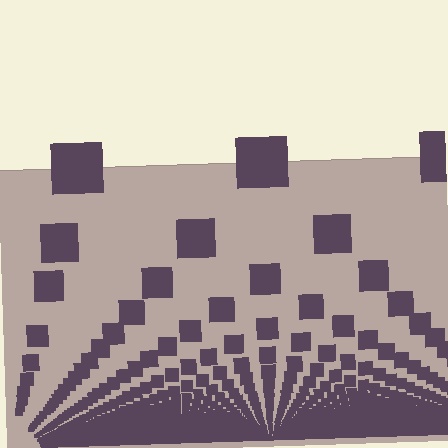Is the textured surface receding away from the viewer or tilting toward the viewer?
The surface appears to tilt toward the viewer. Texture elements get larger and sparser toward the top.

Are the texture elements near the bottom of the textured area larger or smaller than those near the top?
Smaller. The gradient is inverted — elements near the bottom are smaller and denser.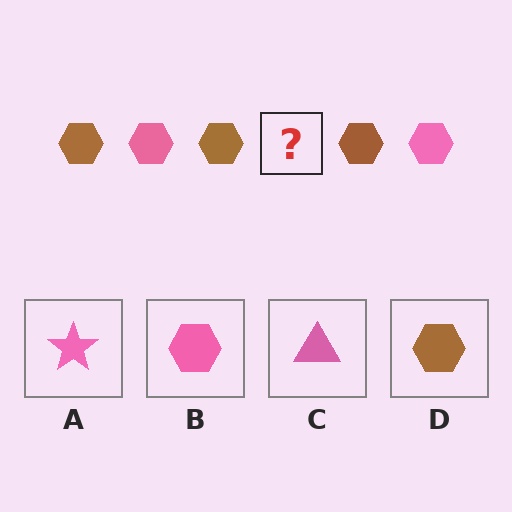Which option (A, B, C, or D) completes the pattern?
B.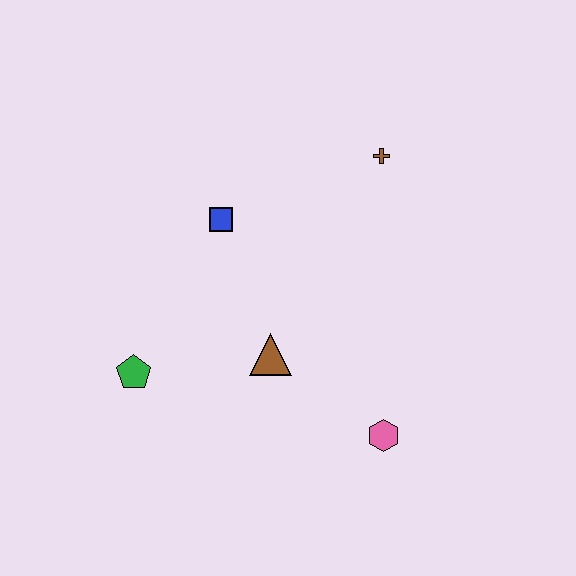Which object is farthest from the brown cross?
The green pentagon is farthest from the brown cross.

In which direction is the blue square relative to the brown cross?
The blue square is to the left of the brown cross.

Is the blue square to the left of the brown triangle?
Yes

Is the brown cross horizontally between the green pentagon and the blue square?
No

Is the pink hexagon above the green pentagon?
No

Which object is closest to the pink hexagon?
The brown triangle is closest to the pink hexagon.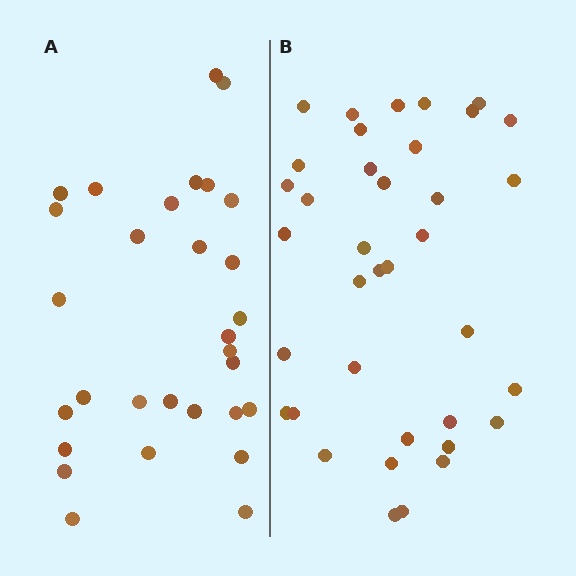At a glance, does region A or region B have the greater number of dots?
Region B (the right region) has more dots.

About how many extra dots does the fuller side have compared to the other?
Region B has roughly 8 or so more dots than region A.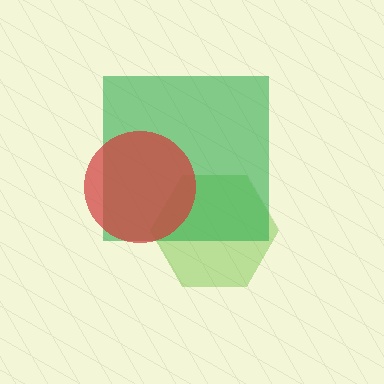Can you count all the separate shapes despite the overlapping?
Yes, there are 3 separate shapes.